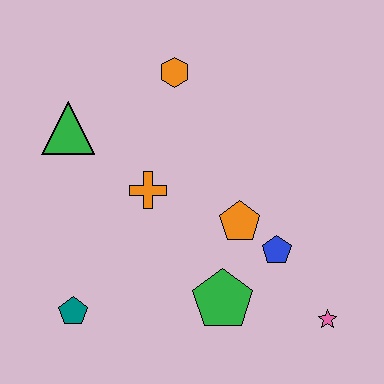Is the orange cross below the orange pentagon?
No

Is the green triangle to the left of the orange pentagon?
Yes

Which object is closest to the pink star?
The blue pentagon is closest to the pink star.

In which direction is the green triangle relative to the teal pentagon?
The green triangle is above the teal pentagon.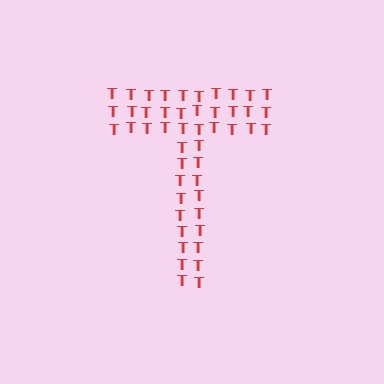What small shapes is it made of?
It is made of small letter T's.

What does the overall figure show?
The overall figure shows the letter T.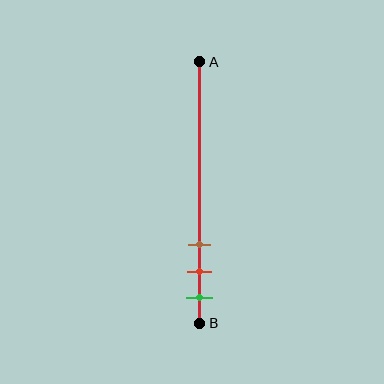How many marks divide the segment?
There are 3 marks dividing the segment.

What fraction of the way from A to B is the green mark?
The green mark is approximately 90% (0.9) of the way from A to B.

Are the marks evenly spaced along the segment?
Yes, the marks are approximately evenly spaced.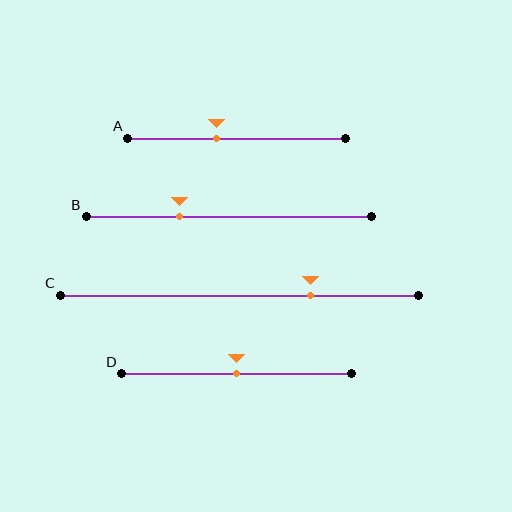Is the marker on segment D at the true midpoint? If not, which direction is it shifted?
Yes, the marker on segment D is at the true midpoint.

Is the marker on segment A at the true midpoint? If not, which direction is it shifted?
No, the marker on segment A is shifted to the left by about 9% of the segment length.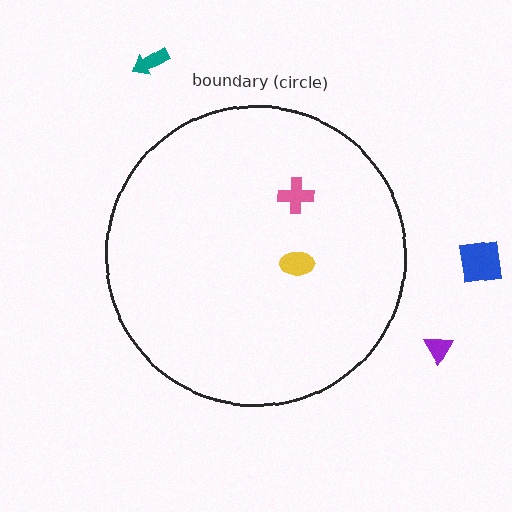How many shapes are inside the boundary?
2 inside, 3 outside.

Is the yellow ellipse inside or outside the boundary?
Inside.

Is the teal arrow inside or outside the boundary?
Outside.